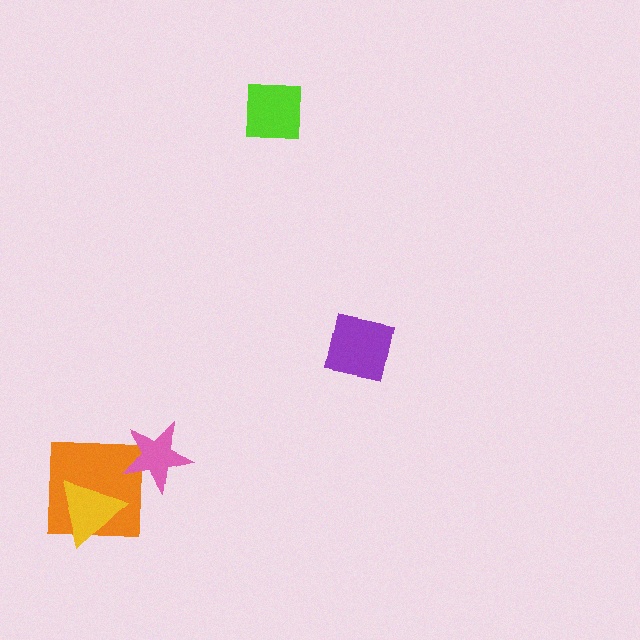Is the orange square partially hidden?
Yes, it is partially covered by another shape.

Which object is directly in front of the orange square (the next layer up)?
The yellow triangle is directly in front of the orange square.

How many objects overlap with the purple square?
0 objects overlap with the purple square.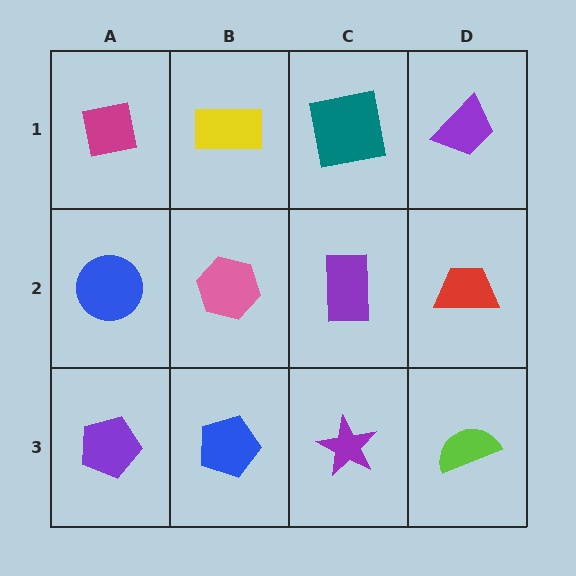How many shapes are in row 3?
4 shapes.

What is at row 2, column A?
A blue circle.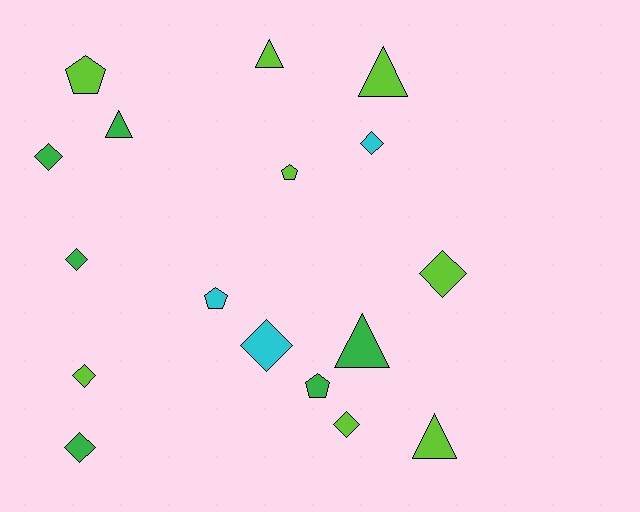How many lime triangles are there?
There are 3 lime triangles.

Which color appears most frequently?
Lime, with 8 objects.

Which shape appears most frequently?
Diamond, with 8 objects.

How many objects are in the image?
There are 17 objects.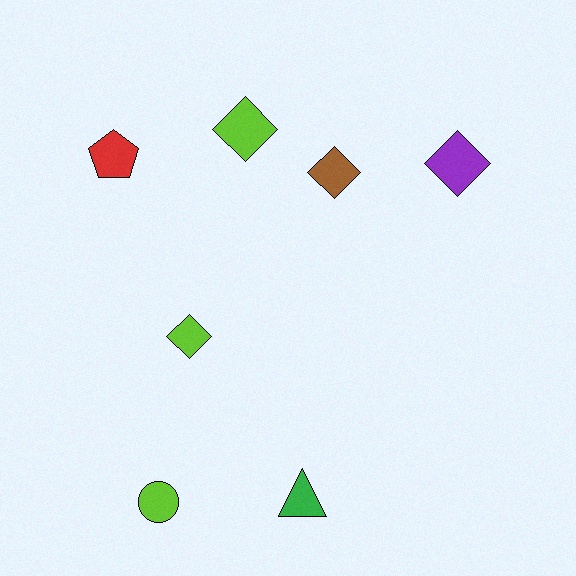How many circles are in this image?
There is 1 circle.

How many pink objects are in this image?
There are no pink objects.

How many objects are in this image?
There are 7 objects.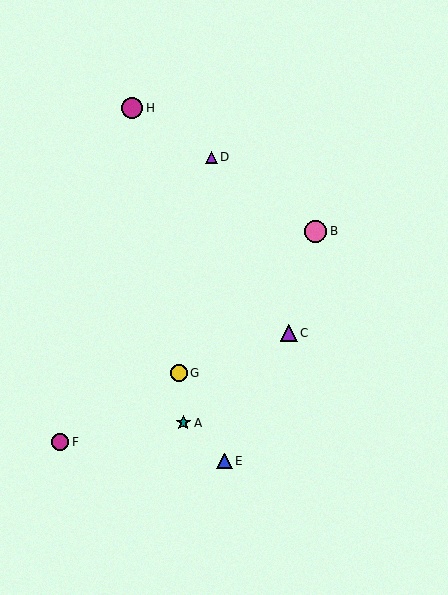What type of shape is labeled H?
Shape H is a magenta circle.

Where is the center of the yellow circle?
The center of the yellow circle is at (179, 373).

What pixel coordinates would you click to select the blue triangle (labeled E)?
Click at (225, 461) to select the blue triangle E.